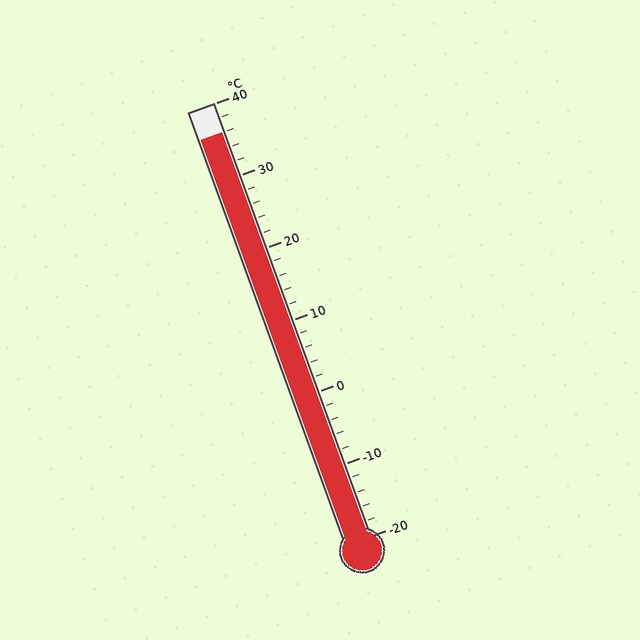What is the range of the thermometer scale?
The thermometer scale ranges from -20°C to 40°C.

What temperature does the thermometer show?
The thermometer shows approximately 36°C.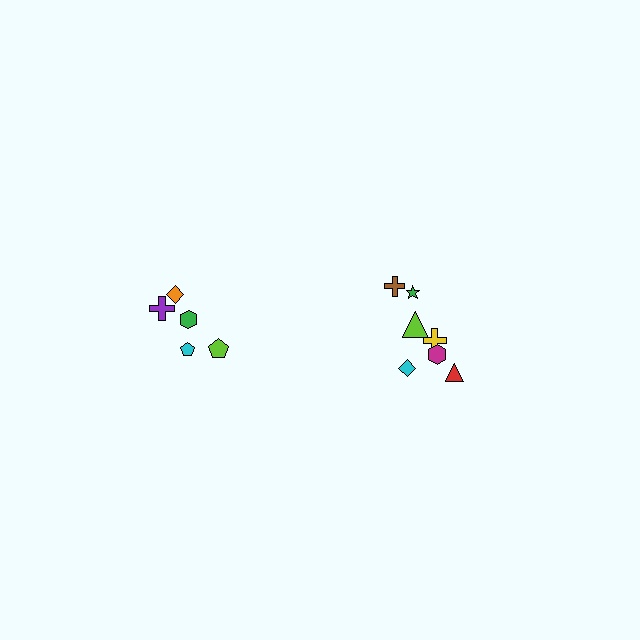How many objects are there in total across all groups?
There are 12 objects.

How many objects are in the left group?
There are 5 objects.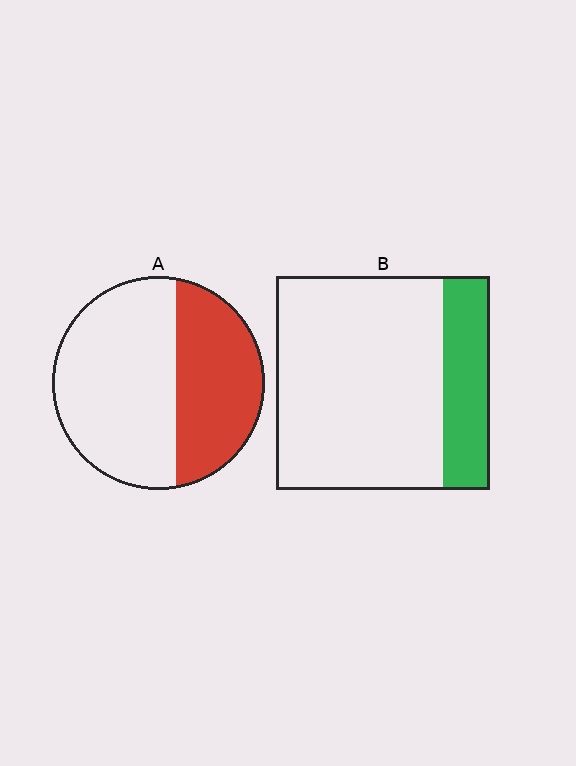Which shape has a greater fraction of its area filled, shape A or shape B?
Shape A.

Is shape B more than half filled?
No.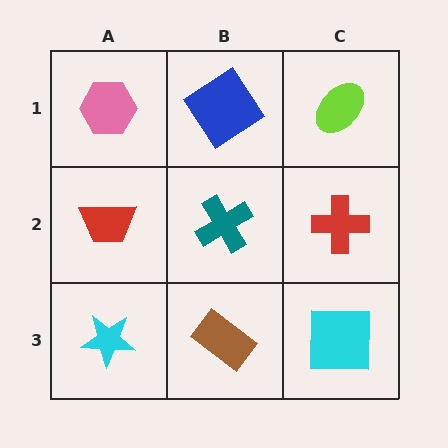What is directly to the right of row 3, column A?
A brown rectangle.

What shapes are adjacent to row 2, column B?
A blue diamond (row 1, column B), a brown rectangle (row 3, column B), a red trapezoid (row 2, column A), a red cross (row 2, column C).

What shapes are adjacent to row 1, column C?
A red cross (row 2, column C), a blue diamond (row 1, column B).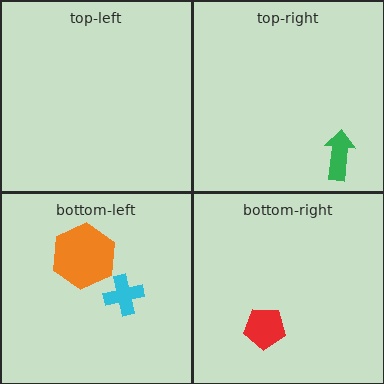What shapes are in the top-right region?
The green arrow.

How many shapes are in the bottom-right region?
1.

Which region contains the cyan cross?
The bottom-left region.